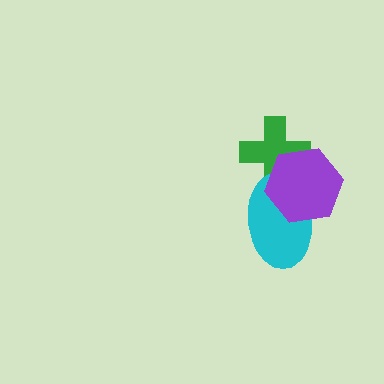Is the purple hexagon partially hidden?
No, no other shape covers it.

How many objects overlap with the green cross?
2 objects overlap with the green cross.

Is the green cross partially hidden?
Yes, it is partially covered by another shape.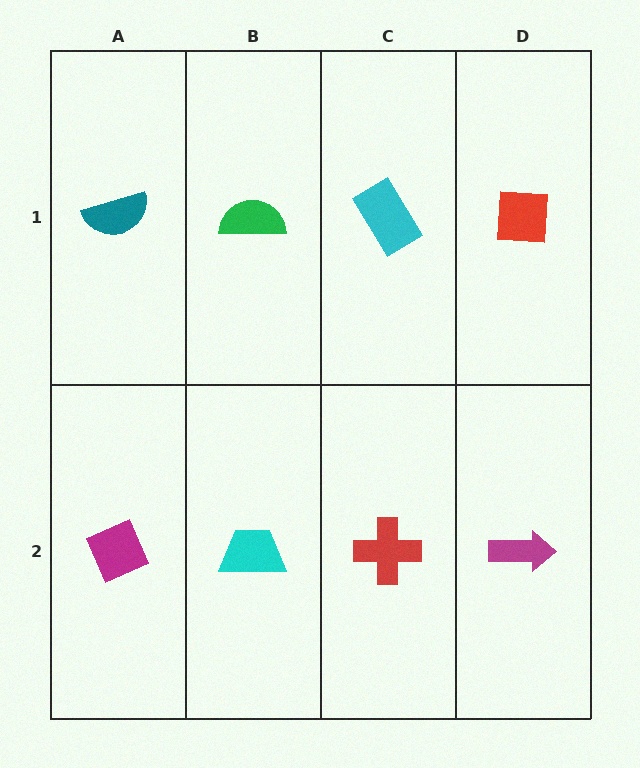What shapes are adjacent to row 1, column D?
A magenta arrow (row 2, column D), a cyan rectangle (row 1, column C).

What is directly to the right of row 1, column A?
A green semicircle.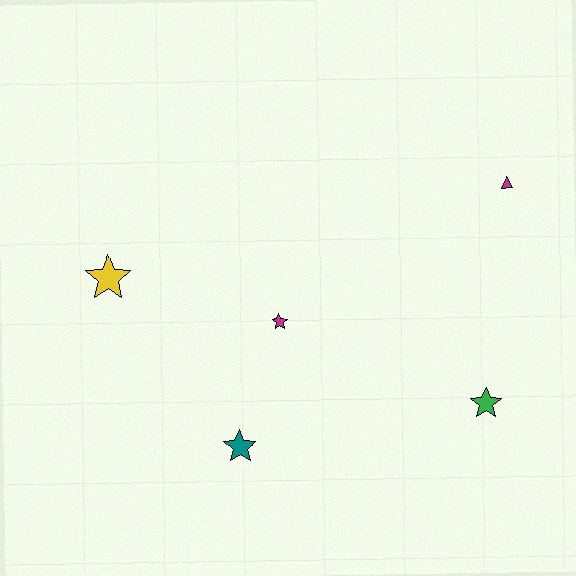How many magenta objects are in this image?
There are 2 magenta objects.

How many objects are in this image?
There are 5 objects.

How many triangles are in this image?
There is 1 triangle.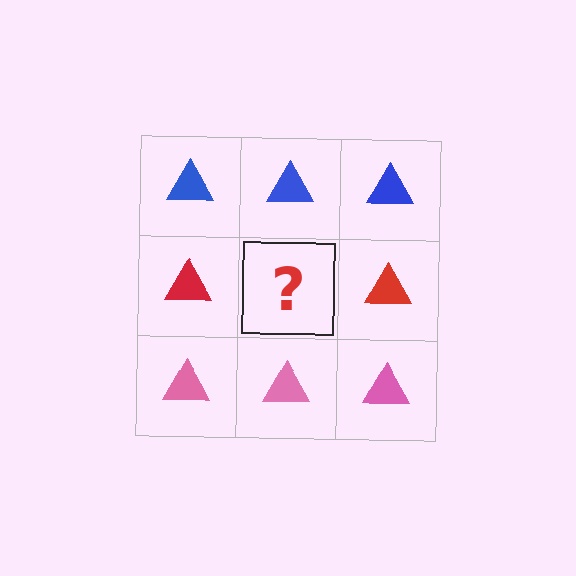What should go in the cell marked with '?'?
The missing cell should contain a red triangle.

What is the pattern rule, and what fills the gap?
The rule is that each row has a consistent color. The gap should be filled with a red triangle.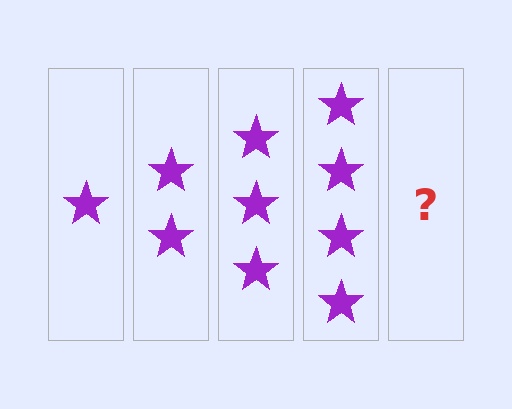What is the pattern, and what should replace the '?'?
The pattern is that each step adds one more star. The '?' should be 5 stars.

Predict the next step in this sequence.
The next step is 5 stars.